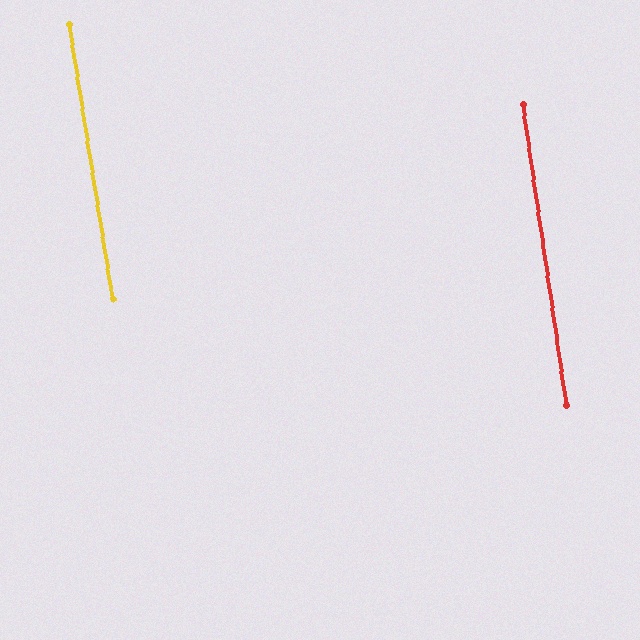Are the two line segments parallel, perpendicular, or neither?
Parallel — their directions differ by only 0.7°.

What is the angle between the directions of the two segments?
Approximately 1 degree.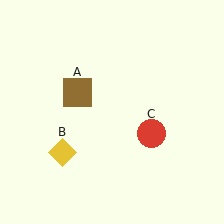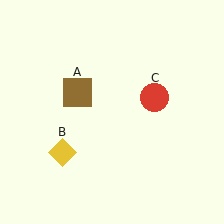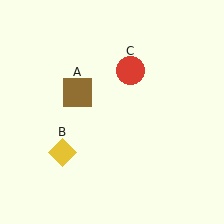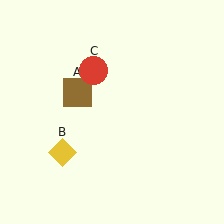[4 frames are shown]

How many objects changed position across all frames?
1 object changed position: red circle (object C).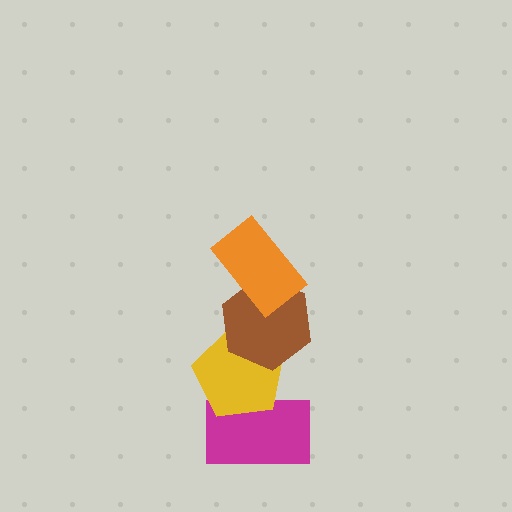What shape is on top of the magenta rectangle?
The yellow pentagon is on top of the magenta rectangle.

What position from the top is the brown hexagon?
The brown hexagon is 2nd from the top.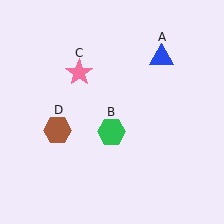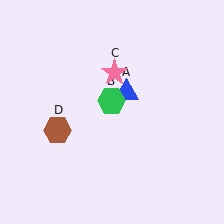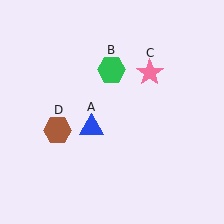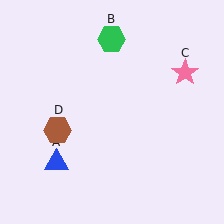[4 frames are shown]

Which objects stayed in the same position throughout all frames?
Brown hexagon (object D) remained stationary.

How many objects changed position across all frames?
3 objects changed position: blue triangle (object A), green hexagon (object B), pink star (object C).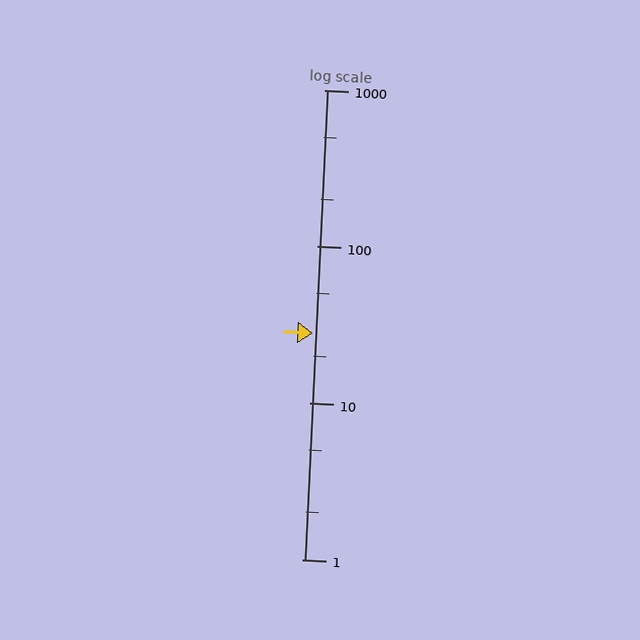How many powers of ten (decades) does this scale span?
The scale spans 3 decades, from 1 to 1000.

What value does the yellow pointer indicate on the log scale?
The pointer indicates approximately 28.